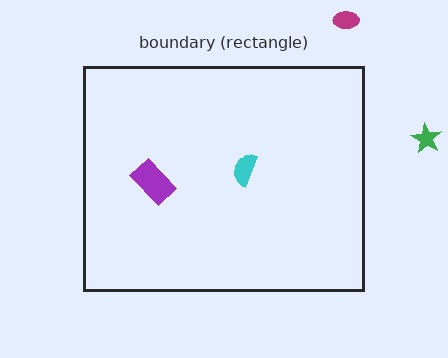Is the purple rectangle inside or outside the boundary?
Inside.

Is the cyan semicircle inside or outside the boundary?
Inside.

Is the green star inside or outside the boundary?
Outside.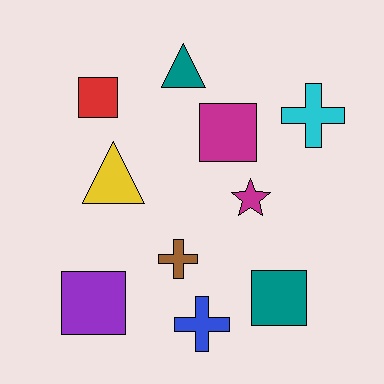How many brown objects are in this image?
There is 1 brown object.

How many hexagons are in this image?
There are no hexagons.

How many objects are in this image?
There are 10 objects.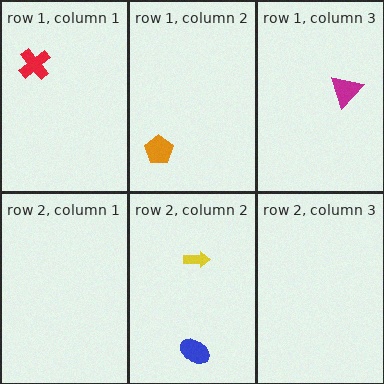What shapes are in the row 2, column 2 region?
The yellow arrow, the blue ellipse.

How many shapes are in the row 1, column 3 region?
1.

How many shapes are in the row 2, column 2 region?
2.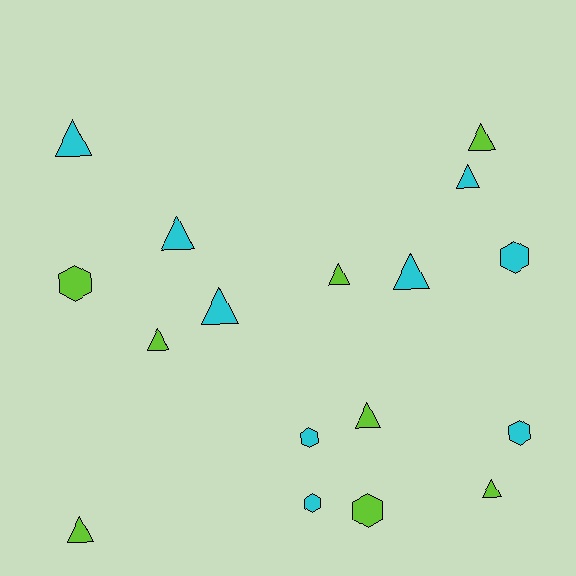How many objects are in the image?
There are 17 objects.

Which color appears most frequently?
Cyan, with 9 objects.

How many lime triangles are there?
There are 6 lime triangles.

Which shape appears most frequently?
Triangle, with 11 objects.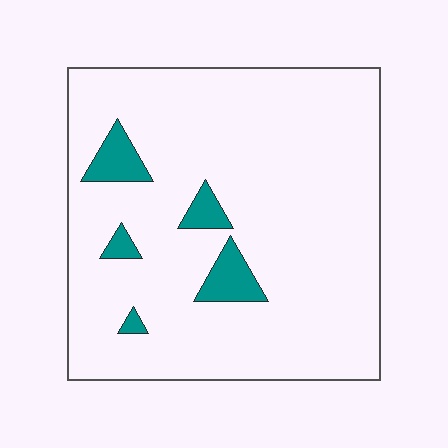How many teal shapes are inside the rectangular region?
5.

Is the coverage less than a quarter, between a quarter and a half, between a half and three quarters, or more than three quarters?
Less than a quarter.